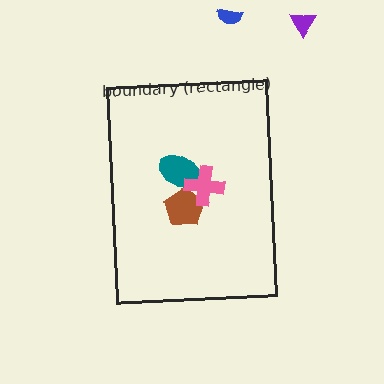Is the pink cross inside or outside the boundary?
Inside.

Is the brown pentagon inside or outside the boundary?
Inside.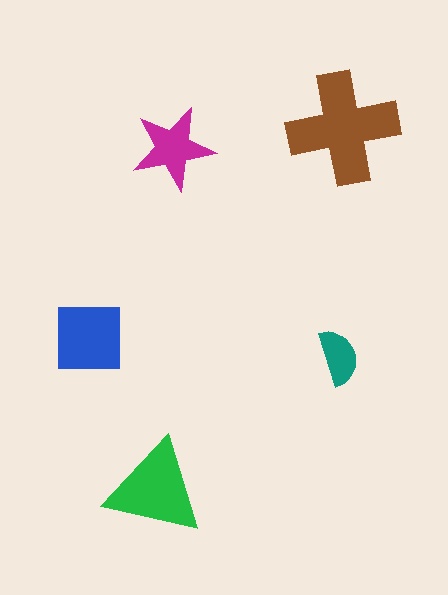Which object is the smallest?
The teal semicircle.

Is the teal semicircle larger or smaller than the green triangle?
Smaller.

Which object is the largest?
The brown cross.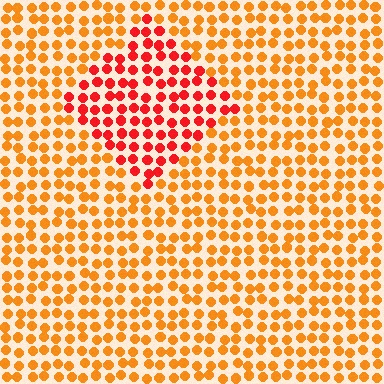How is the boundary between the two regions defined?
The boundary is defined purely by a slight shift in hue (about 34 degrees). Spacing, size, and orientation are identical on both sides.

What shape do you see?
I see a diamond.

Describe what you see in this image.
The image is filled with small orange elements in a uniform arrangement. A diamond-shaped region is visible where the elements are tinted to a slightly different hue, forming a subtle color boundary.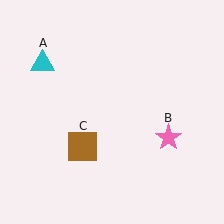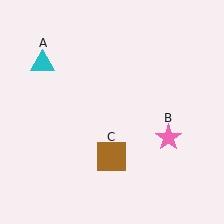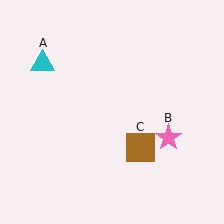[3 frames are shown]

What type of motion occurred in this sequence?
The brown square (object C) rotated counterclockwise around the center of the scene.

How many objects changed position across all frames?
1 object changed position: brown square (object C).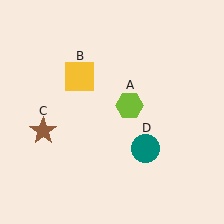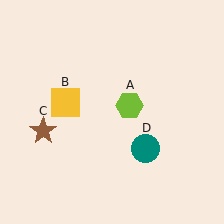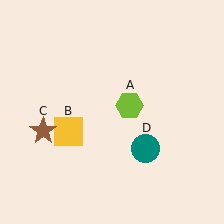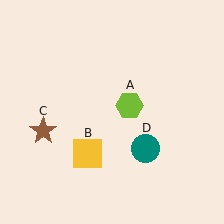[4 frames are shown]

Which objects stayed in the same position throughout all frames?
Lime hexagon (object A) and brown star (object C) and teal circle (object D) remained stationary.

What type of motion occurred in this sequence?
The yellow square (object B) rotated counterclockwise around the center of the scene.